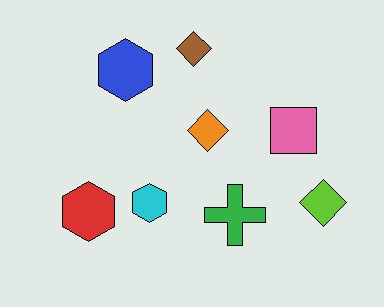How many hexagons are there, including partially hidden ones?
There are 3 hexagons.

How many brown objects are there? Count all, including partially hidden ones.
There is 1 brown object.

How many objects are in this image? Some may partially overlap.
There are 8 objects.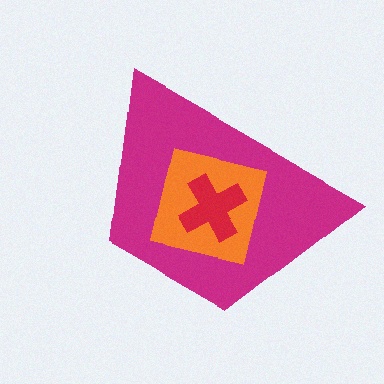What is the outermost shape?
The magenta trapezoid.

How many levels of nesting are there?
3.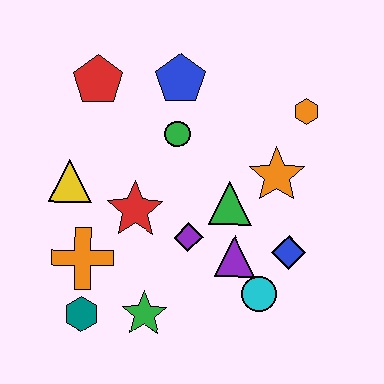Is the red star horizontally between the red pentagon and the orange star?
Yes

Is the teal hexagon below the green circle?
Yes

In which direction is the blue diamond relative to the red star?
The blue diamond is to the right of the red star.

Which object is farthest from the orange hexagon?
The teal hexagon is farthest from the orange hexagon.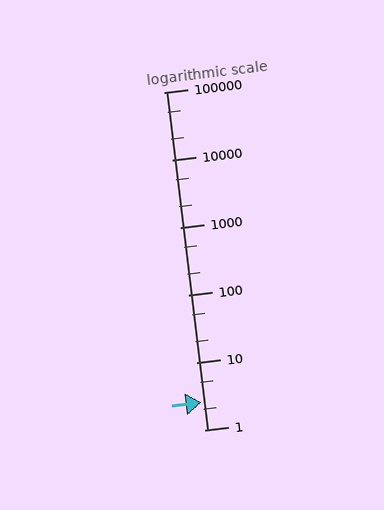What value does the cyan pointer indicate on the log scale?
The pointer indicates approximately 2.5.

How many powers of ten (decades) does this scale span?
The scale spans 5 decades, from 1 to 100000.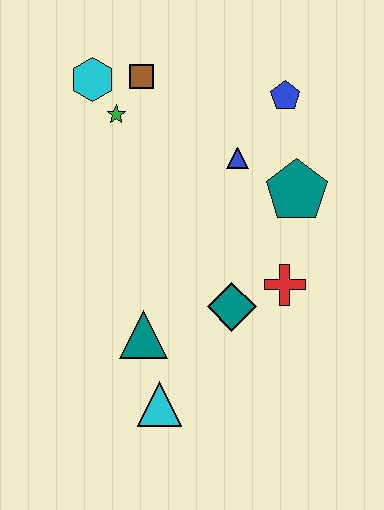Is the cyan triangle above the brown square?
No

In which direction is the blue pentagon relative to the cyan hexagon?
The blue pentagon is to the right of the cyan hexagon.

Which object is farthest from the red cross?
The cyan hexagon is farthest from the red cross.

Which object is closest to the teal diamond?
The red cross is closest to the teal diamond.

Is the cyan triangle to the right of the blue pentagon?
No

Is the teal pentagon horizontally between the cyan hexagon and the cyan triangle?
No